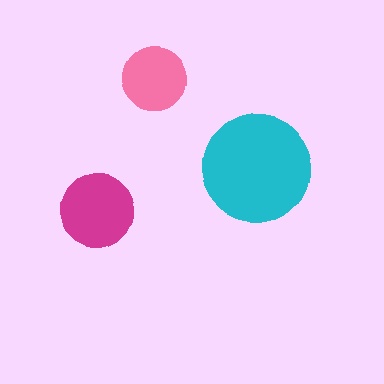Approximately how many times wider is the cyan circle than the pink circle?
About 1.5 times wider.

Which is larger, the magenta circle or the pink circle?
The magenta one.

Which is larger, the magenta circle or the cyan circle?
The cyan one.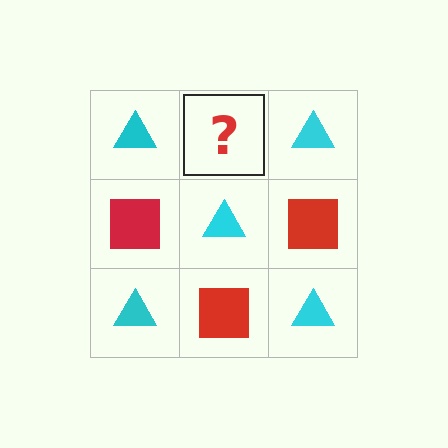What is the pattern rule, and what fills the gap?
The rule is that it alternates cyan triangle and red square in a checkerboard pattern. The gap should be filled with a red square.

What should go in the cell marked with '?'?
The missing cell should contain a red square.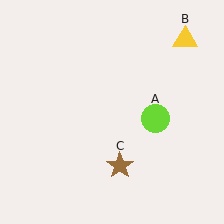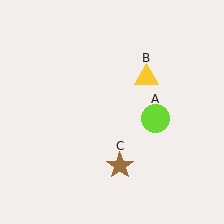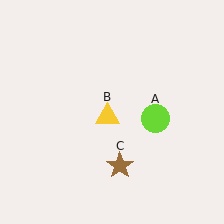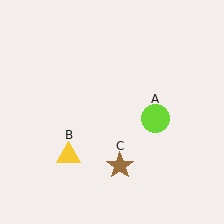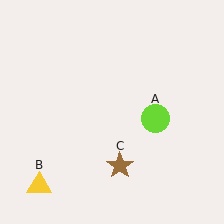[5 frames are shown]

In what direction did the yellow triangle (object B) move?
The yellow triangle (object B) moved down and to the left.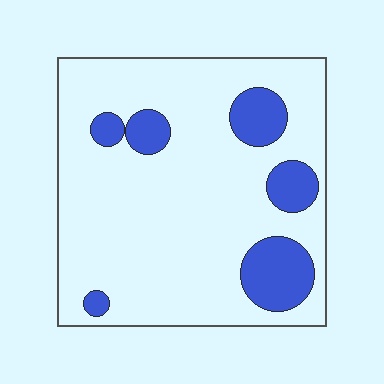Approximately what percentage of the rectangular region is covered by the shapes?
Approximately 15%.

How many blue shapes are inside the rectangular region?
6.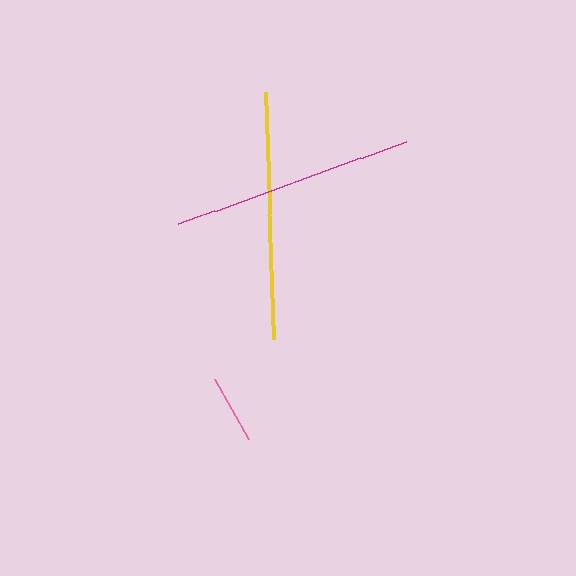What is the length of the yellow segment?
The yellow segment is approximately 247 pixels long.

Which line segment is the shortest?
The pink line is the shortest at approximately 68 pixels.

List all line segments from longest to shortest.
From longest to shortest: yellow, magenta, pink.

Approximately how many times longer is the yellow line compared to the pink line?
The yellow line is approximately 3.6 times the length of the pink line.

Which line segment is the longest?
The yellow line is the longest at approximately 247 pixels.